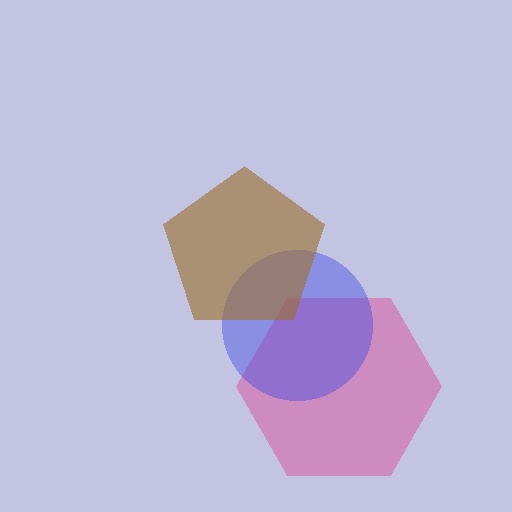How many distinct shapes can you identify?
There are 3 distinct shapes: a pink hexagon, a blue circle, a brown pentagon.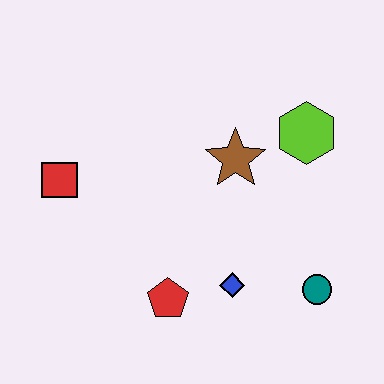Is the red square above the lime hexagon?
No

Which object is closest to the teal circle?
The blue diamond is closest to the teal circle.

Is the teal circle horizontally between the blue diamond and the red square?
No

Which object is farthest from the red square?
The teal circle is farthest from the red square.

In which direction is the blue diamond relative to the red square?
The blue diamond is to the right of the red square.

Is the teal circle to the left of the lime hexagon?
No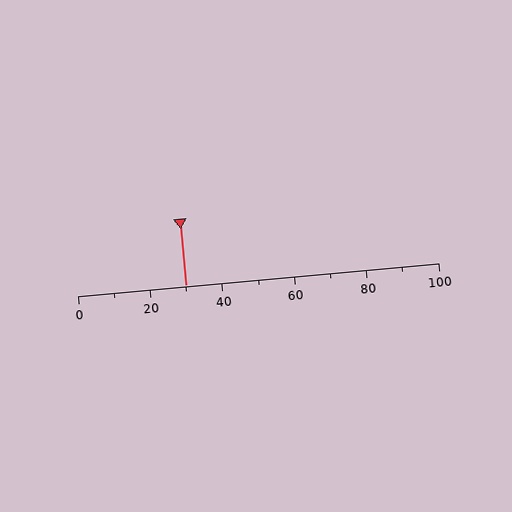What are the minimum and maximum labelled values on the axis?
The axis runs from 0 to 100.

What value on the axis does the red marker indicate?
The marker indicates approximately 30.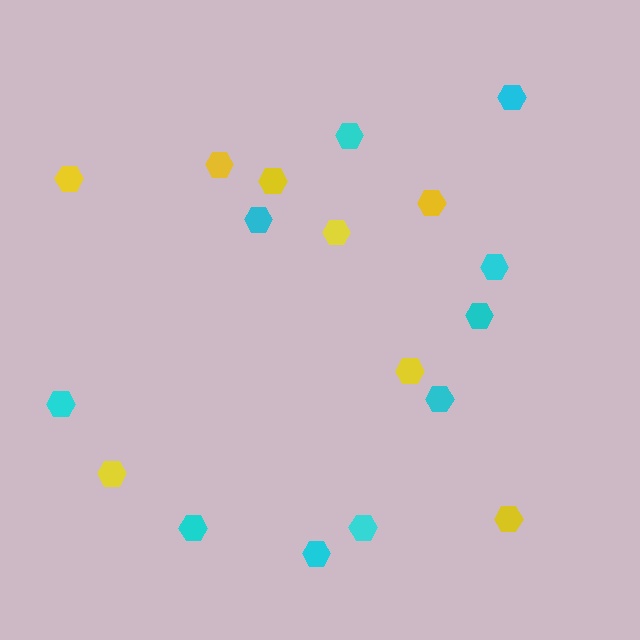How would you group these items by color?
There are 2 groups: one group of cyan hexagons (10) and one group of yellow hexagons (8).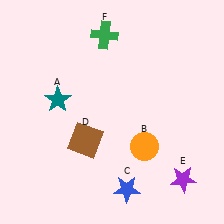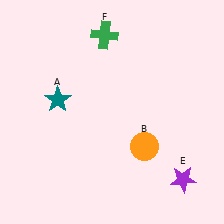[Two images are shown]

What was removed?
The blue star (C), the brown square (D) were removed in Image 2.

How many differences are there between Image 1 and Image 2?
There are 2 differences between the two images.